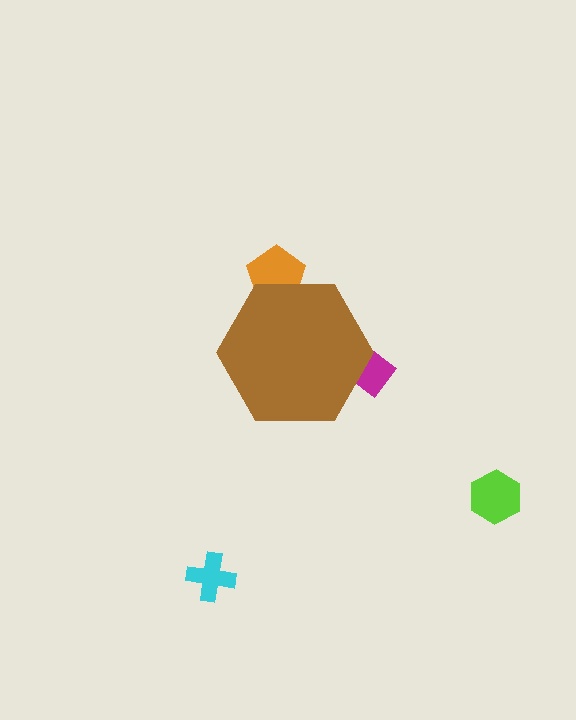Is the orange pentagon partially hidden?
Yes, the orange pentagon is partially hidden behind the brown hexagon.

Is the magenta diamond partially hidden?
Yes, the magenta diamond is partially hidden behind the brown hexagon.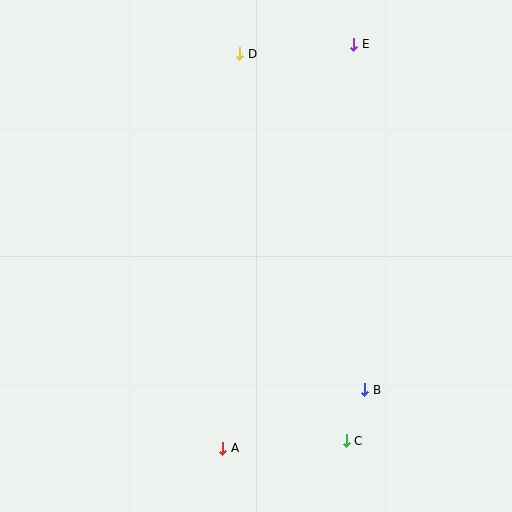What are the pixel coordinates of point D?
Point D is at (240, 54).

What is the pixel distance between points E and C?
The distance between E and C is 397 pixels.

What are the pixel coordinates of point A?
Point A is at (223, 448).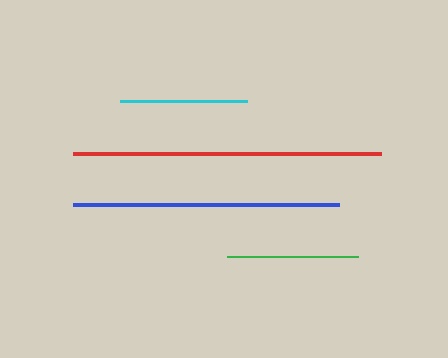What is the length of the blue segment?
The blue segment is approximately 266 pixels long.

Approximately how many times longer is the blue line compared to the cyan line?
The blue line is approximately 2.1 times the length of the cyan line.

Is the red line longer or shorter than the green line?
The red line is longer than the green line.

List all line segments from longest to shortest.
From longest to shortest: red, blue, green, cyan.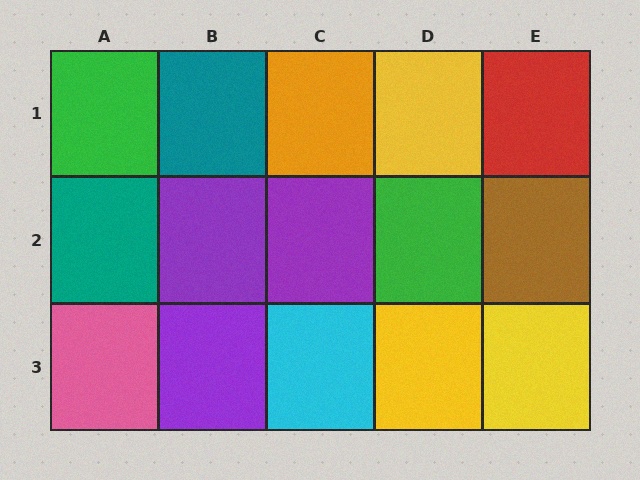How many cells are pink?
1 cell is pink.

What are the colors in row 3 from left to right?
Pink, purple, cyan, yellow, yellow.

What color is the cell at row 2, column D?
Green.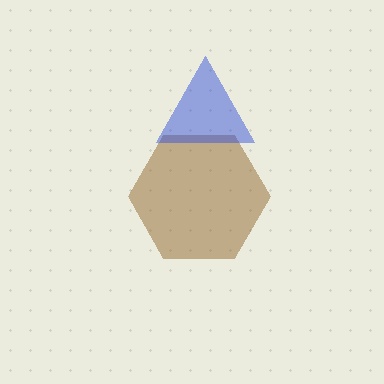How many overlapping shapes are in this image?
There are 2 overlapping shapes in the image.